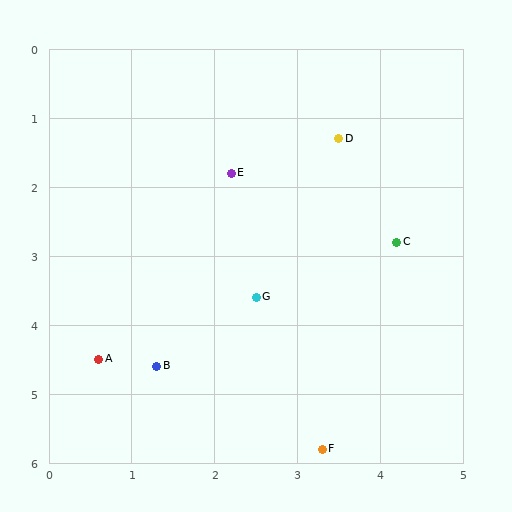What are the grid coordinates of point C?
Point C is at approximately (4.2, 2.8).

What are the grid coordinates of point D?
Point D is at approximately (3.5, 1.3).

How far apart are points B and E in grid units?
Points B and E are about 2.9 grid units apart.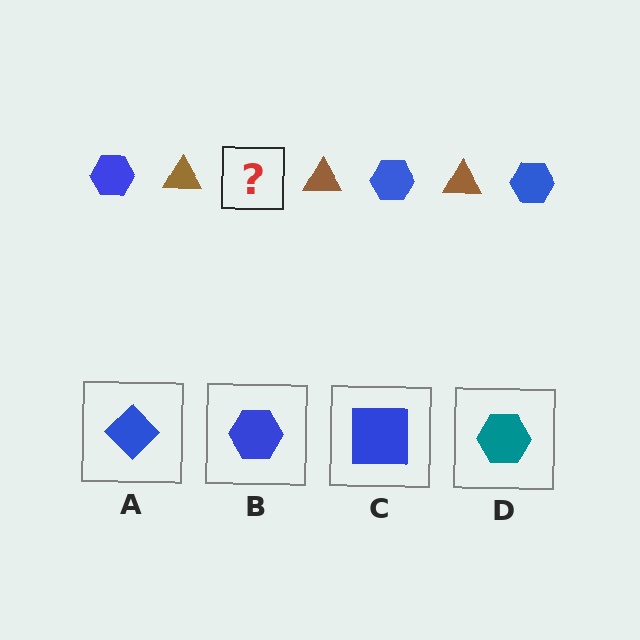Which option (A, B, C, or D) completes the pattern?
B.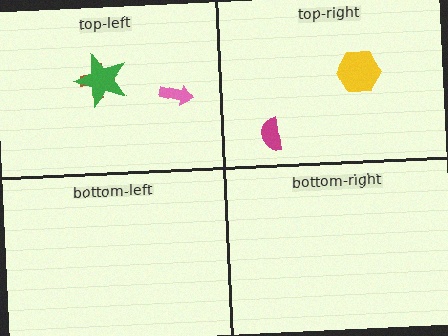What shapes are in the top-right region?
The magenta semicircle, the yellow hexagon.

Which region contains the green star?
The top-left region.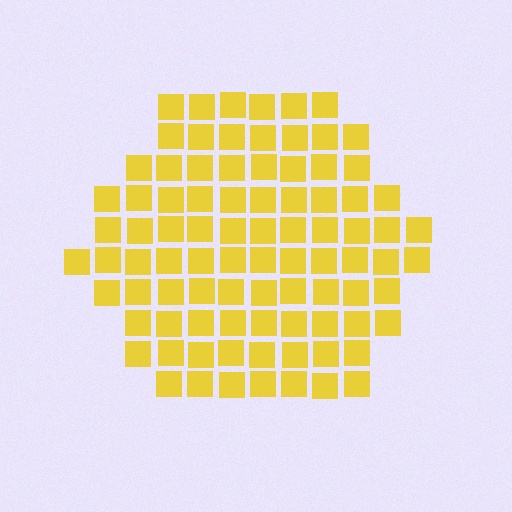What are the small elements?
The small elements are squares.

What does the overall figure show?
The overall figure shows a hexagon.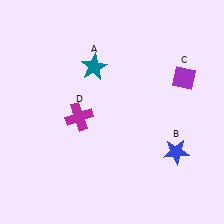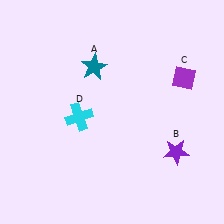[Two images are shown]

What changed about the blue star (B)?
In Image 1, B is blue. In Image 2, it changed to purple.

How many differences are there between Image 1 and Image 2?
There are 2 differences between the two images.